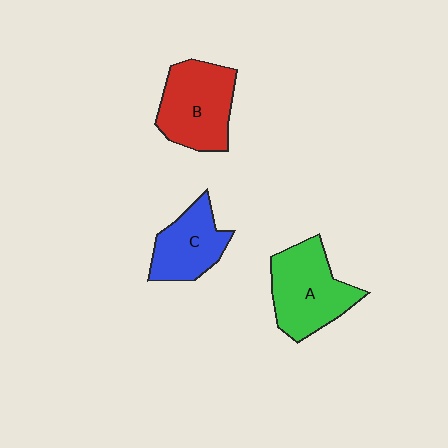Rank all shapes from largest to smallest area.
From largest to smallest: A (green), B (red), C (blue).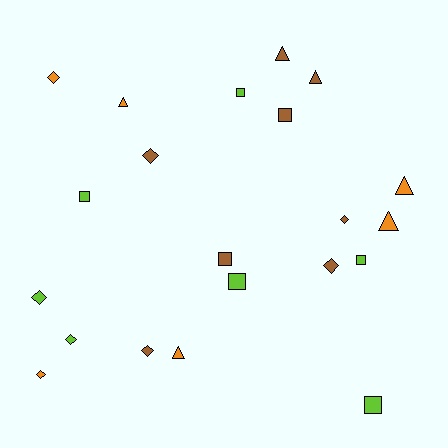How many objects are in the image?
There are 21 objects.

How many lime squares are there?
There are 5 lime squares.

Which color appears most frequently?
Brown, with 8 objects.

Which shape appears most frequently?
Diamond, with 8 objects.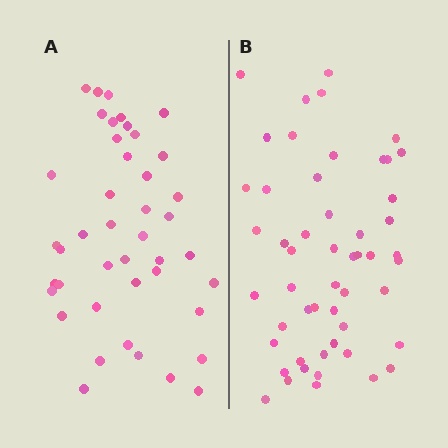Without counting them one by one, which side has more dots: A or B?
Region B (the right region) has more dots.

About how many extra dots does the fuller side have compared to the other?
Region B has roughly 8 or so more dots than region A.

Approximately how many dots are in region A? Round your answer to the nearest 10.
About 40 dots. (The exact count is 43, which rounds to 40.)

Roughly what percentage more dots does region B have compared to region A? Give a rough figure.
About 20% more.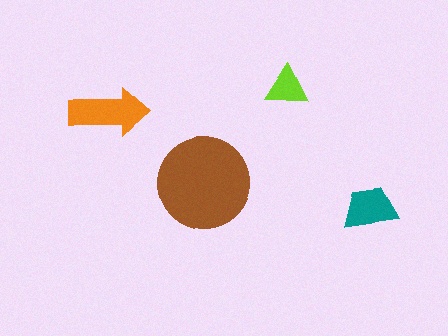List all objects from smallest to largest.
The lime triangle, the teal trapezoid, the orange arrow, the brown circle.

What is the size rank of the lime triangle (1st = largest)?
4th.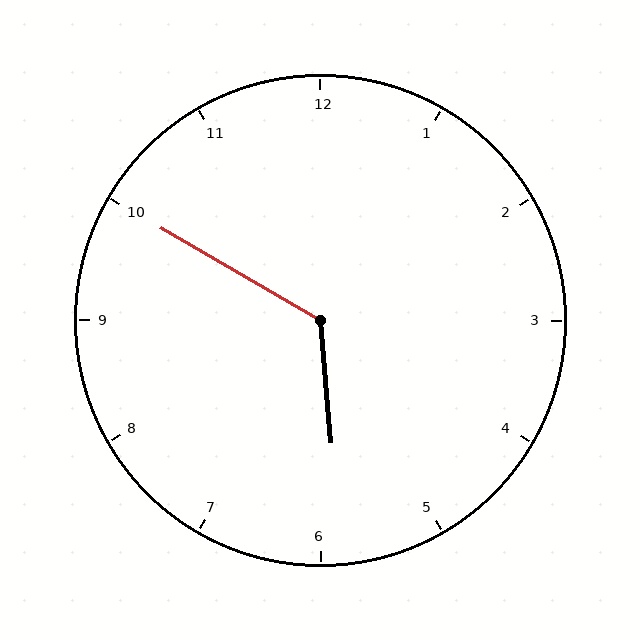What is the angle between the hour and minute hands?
Approximately 125 degrees.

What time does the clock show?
5:50.